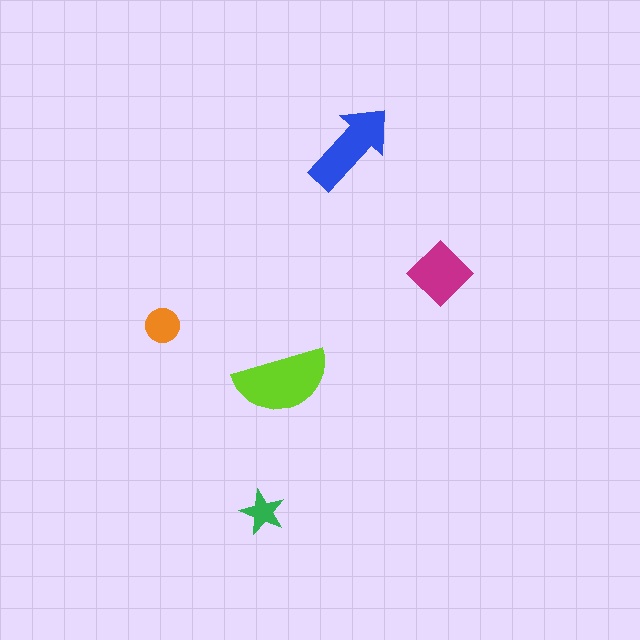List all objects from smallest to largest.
The green star, the orange circle, the magenta diamond, the blue arrow, the lime semicircle.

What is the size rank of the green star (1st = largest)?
5th.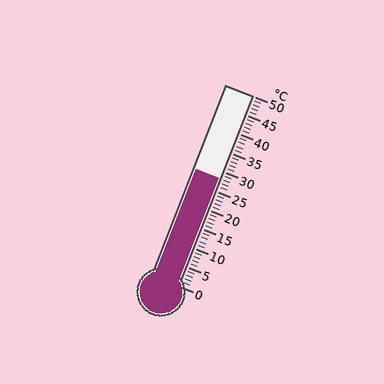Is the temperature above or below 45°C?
The temperature is below 45°C.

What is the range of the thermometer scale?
The thermometer scale ranges from 0°C to 50°C.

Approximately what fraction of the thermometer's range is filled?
The thermometer is filled to approximately 55% of its range.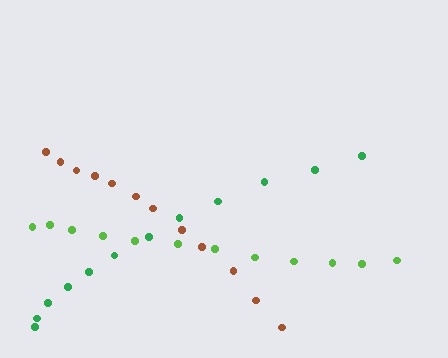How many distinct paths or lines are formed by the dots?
There are 3 distinct paths.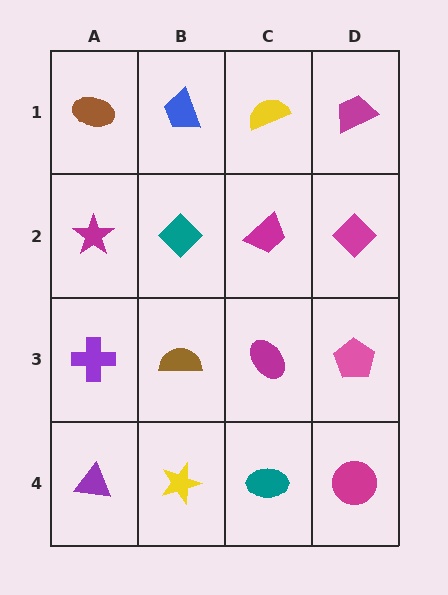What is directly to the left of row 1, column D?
A yellow semicircle.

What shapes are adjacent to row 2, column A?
A brown ellipse (row 1, column A), a purple cross (row 3, column A), a teal diamond (row 2, column B).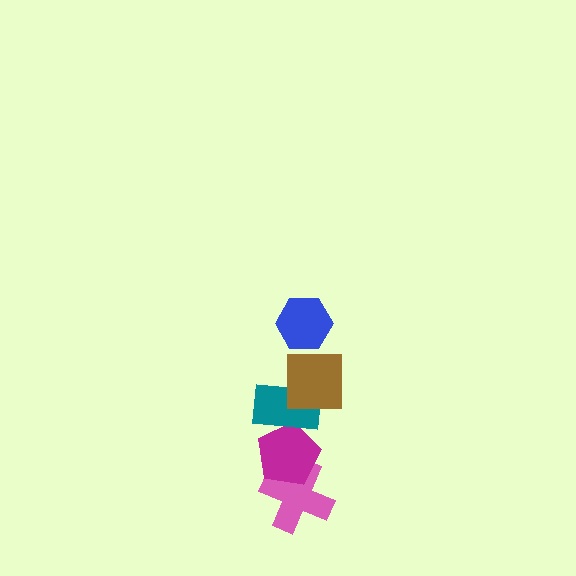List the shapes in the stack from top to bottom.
From top to bottom: the blue hexagon, the brown square, the teal rectangle, the magenta pentagon, the pink cross.